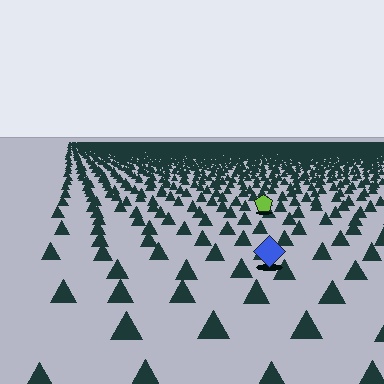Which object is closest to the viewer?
The blue diamond is closest. The texture marks near it are larger and more spread out.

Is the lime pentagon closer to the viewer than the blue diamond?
No. The blue diamond is closer — you can tell from the texture gradient: the ground texture is coarser near it.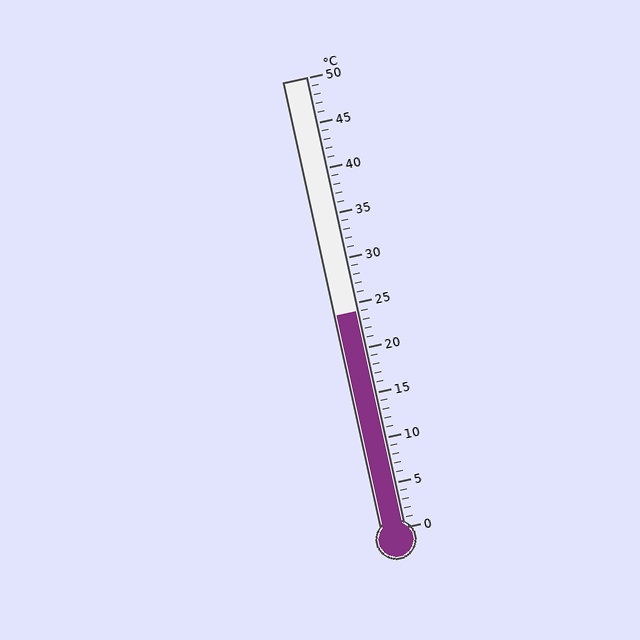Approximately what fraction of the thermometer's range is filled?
The thermometer is filled to approximately 50% of its range.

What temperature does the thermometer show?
The thermometer shows approximately 24°C.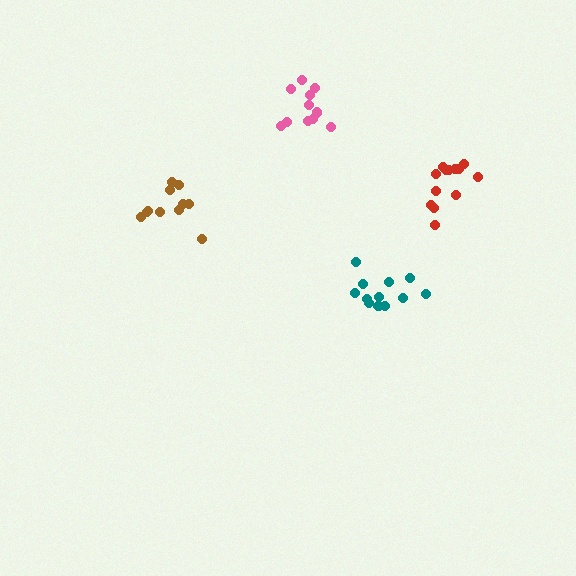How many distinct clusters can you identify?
There are 4 distinct clusters.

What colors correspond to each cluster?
The clusters are colored: brown, teal, red, pink.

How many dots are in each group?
Group 1: 11 dots, Group 2: 12 dots, Group 3: 13 dots, Group 4: 12 dots (48 total).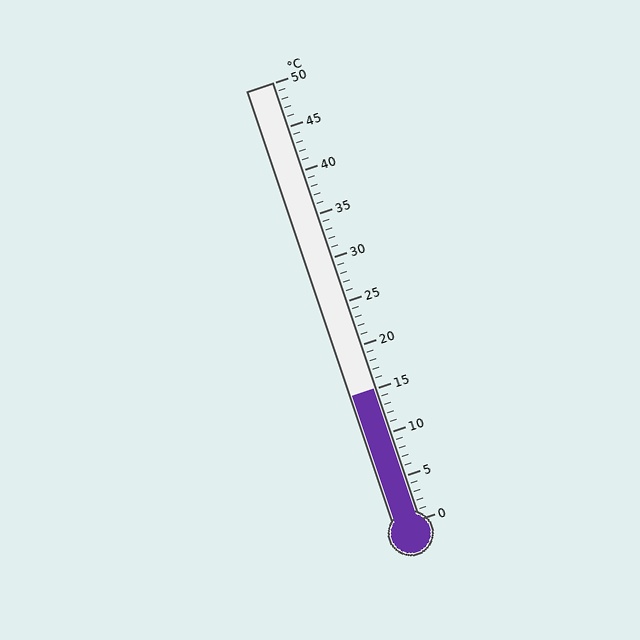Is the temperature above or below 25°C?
The temperature is below 25°C.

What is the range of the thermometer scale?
The thermometer scale ranges from 0°C to 50°C.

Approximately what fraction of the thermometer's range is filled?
The thermometer is filled to approximately 30% of its range.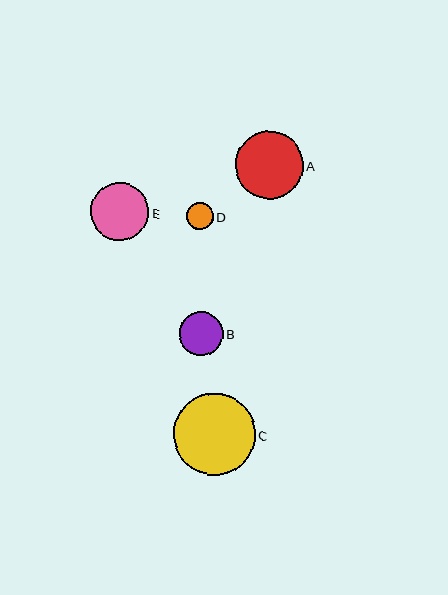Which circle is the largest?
Circle C is the largest with a size of approximately 82 pixels.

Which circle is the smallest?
Circle D is the smallest with a size of approximately 27 pixels.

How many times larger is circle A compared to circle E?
Circle A is approximately 1.2 times the size of circle E.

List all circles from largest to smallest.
From largest to smallest: C, A, E, B, D.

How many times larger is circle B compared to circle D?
Circle B is approximately 1.6 times the size of circle D.